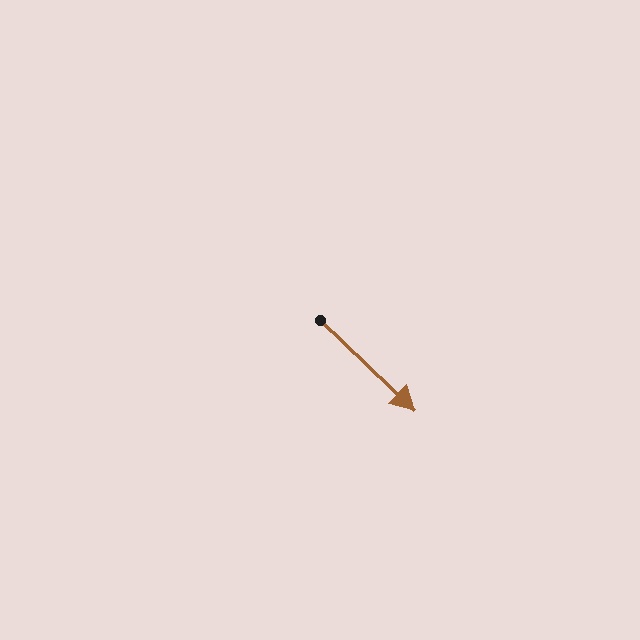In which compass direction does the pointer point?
Southeast.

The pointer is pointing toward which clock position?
Roughly 4 o'clock.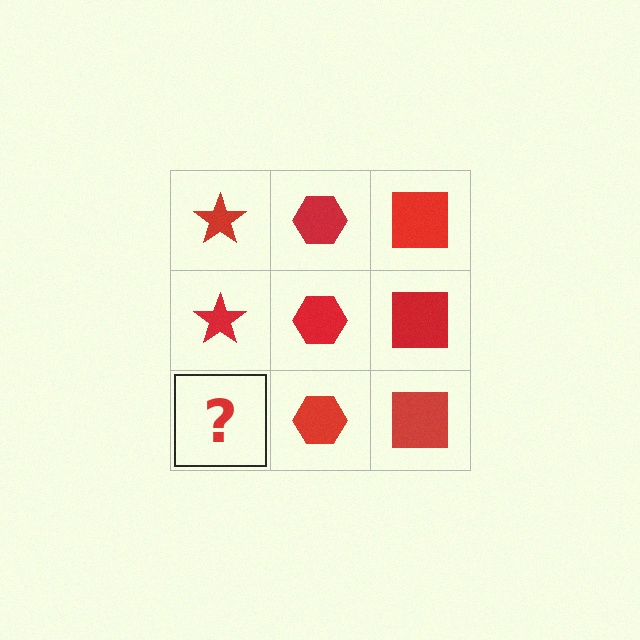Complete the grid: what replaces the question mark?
The question mark should be replaced with a red star.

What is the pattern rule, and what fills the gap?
The rule is that each column has a consistent shape. The gap should be filled with a red star.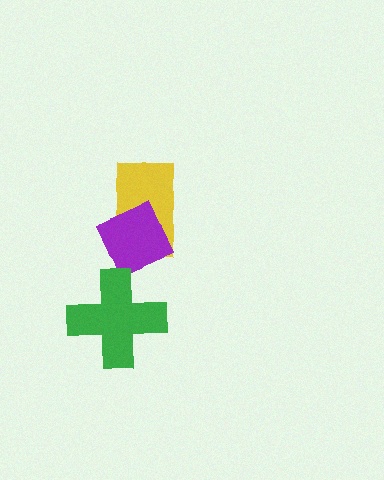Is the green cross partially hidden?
No, no other shape covers it.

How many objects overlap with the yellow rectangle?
1 object overlaps with the yellow rectangle.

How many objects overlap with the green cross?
0 objects overlap with the green cross.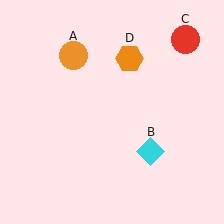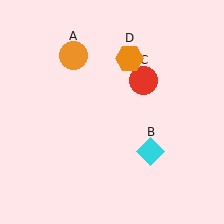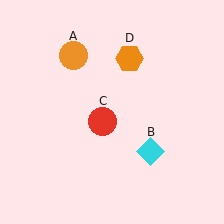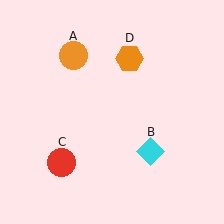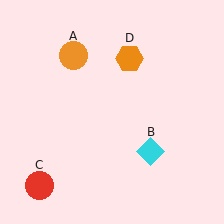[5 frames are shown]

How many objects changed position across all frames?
1 object changed position: red circle (object C).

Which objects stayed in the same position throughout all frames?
Orange circle (object A) and cyan diamond (object B) and orange hexagon (object D) remained stationary.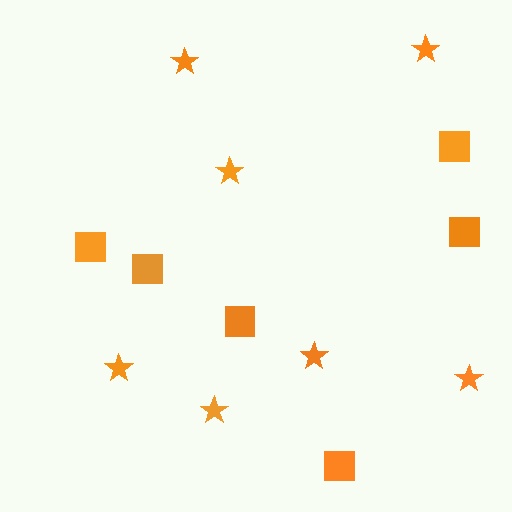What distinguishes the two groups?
There are 2 groups: one group of squares (6) and one group of stars (7).